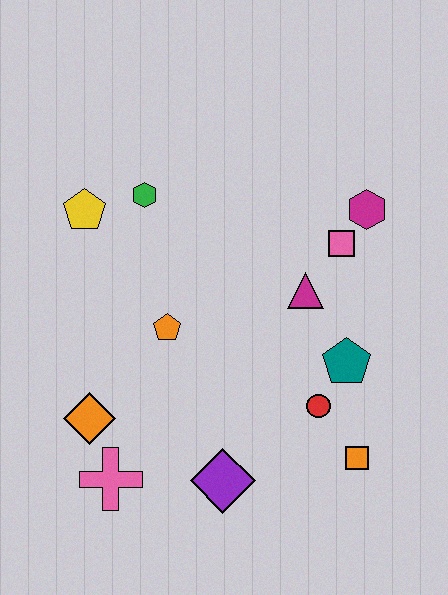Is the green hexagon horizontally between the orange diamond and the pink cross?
No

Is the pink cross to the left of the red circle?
Yes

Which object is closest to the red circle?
The teal pentagon is closest to the red circle.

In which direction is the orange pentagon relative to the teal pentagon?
The orange pentagon is to the left of the teal pentagon.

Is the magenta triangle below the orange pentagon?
No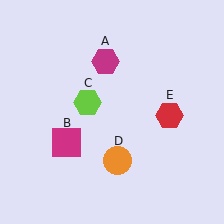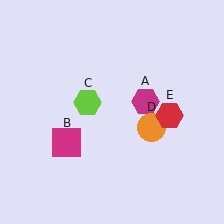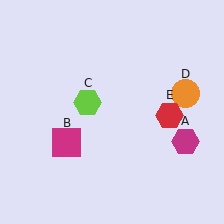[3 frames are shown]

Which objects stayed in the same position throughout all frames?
Magenta square (object B) and lime hexagon (object C) and red hexagon (object E) remained stationary.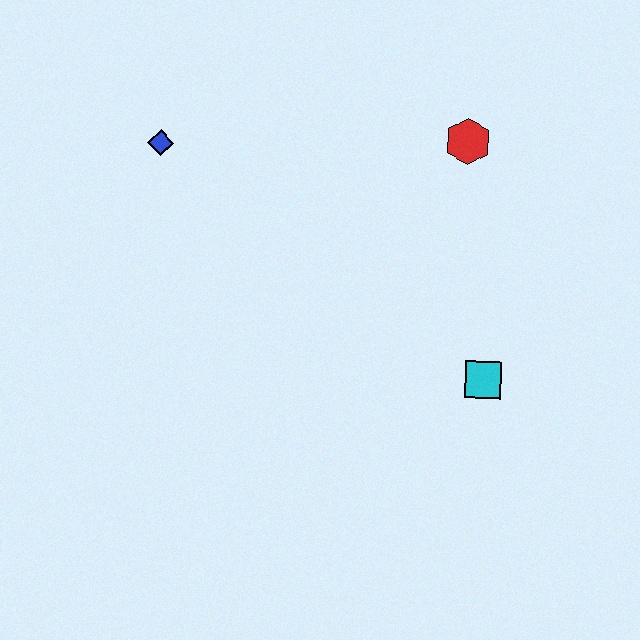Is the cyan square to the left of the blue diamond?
No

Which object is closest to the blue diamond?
The red hexagon is closest to the blue diamond.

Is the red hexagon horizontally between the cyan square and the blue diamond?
Yes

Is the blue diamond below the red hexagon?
Yes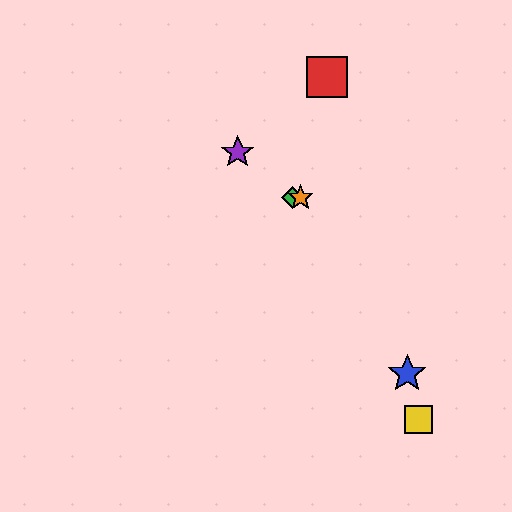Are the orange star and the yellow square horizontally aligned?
No, the orange star is at y≈198 and the yellow square is at y≈420.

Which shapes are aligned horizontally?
The green diamond, the orange star are aligned horizontally.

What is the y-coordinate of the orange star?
The orange star is at y≈198.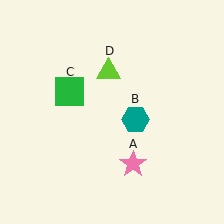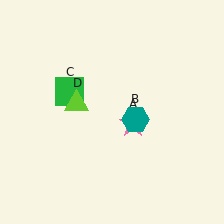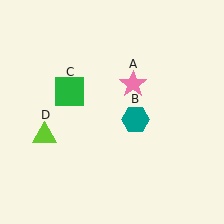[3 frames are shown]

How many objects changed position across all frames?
2 objects changed position: pink star (object A), lime triangle (object D).